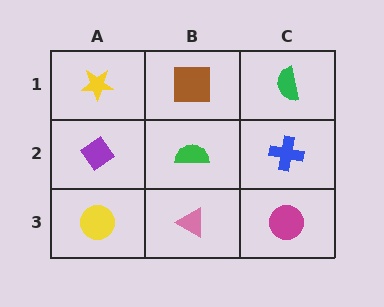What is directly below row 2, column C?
A magenta circle.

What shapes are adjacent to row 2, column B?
A brown square (row 1, column B), a pink triangle (row 3, column B), a purple diamond (row 2, column A), a blue cross (row 2, column C).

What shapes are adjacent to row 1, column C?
A blue cross (row 2, column C), a brown square (row 1, column B).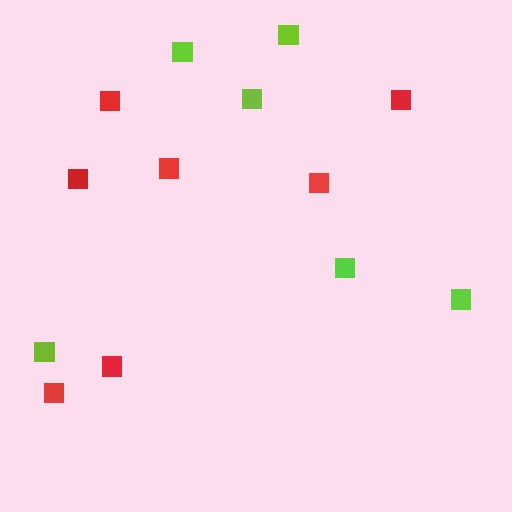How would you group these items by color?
There are 2 groups: one group of red squares (7) and one group of lime squares (6).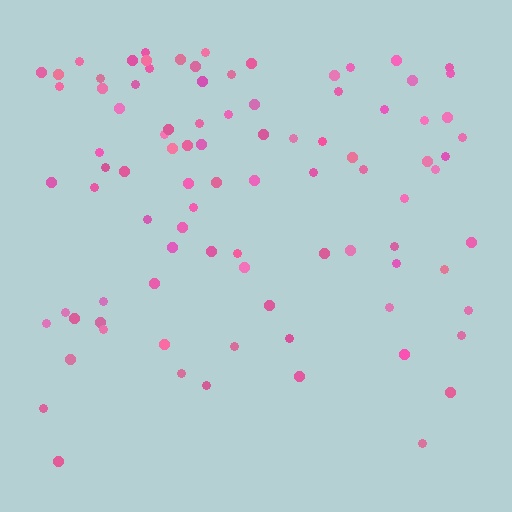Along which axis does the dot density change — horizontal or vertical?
Vertical.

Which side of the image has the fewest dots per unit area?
The bottom.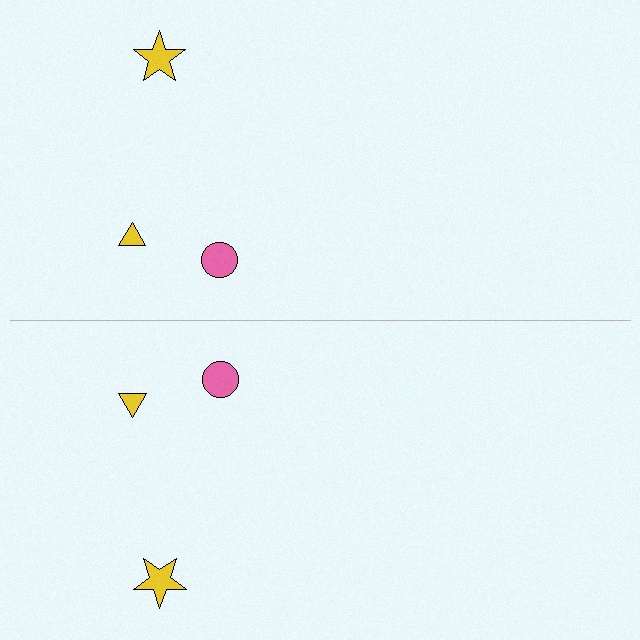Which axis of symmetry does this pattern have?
The pattern has a horizontal axis of symmetry running through the center of the image.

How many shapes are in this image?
There are 6 shapes in this image.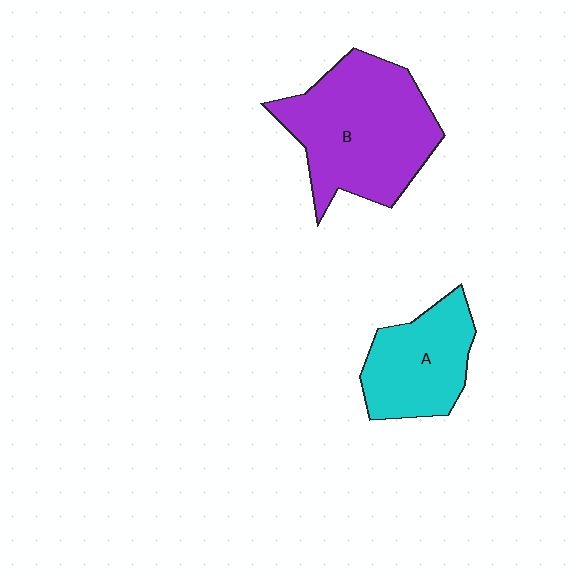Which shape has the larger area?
Shape B (purple).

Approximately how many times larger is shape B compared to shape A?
Approximately 1.6 times.